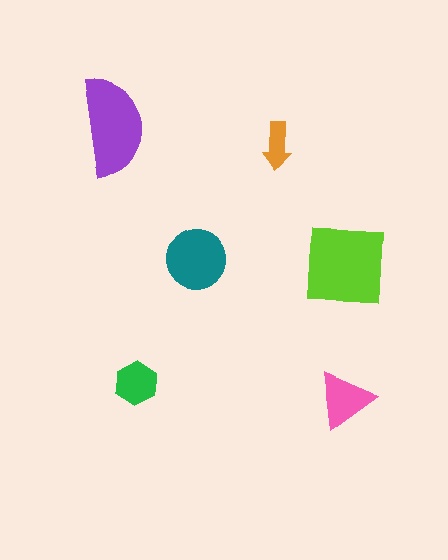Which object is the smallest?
The orange arrow.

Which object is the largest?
The lime square.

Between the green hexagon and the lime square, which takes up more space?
The lime square.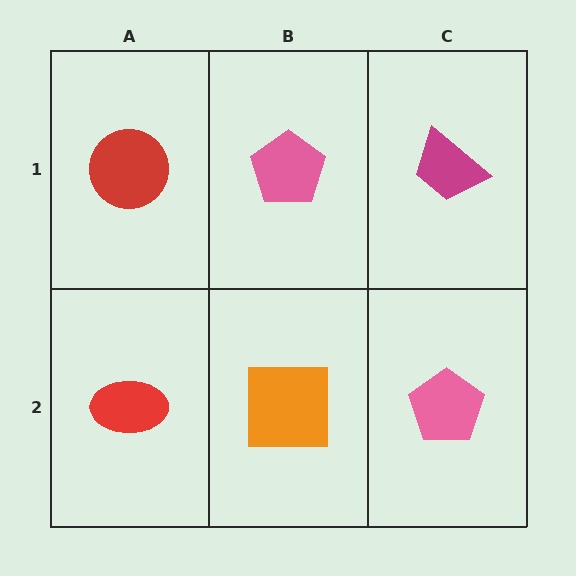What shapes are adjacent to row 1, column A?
A red ellipse (row 2, column A), a pink pentagon (row 1, column B).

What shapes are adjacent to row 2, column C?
A magenta trapezoid (row 1, column C), an orange square (row 2, column B).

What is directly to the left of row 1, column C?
A pink pentagon.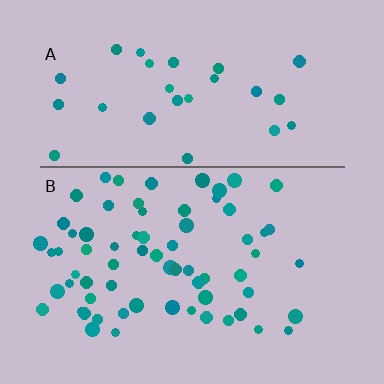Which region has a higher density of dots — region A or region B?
B (the bottom).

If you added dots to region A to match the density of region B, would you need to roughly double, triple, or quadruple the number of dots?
Approximately double.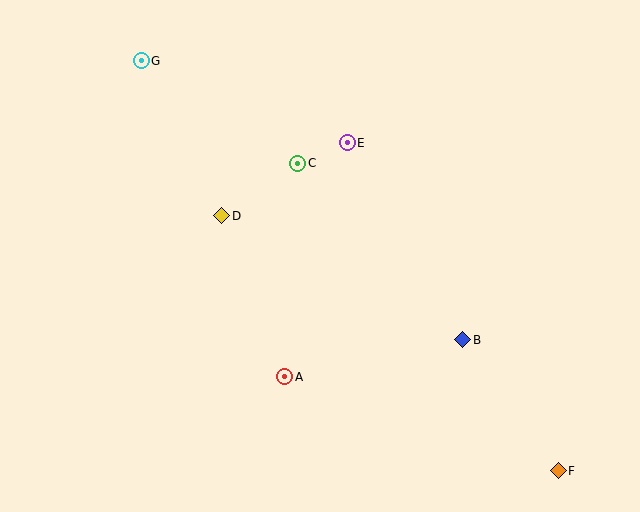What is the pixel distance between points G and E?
The distance between G and E is 221 pixels.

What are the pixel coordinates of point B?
Point B is at (463, 340).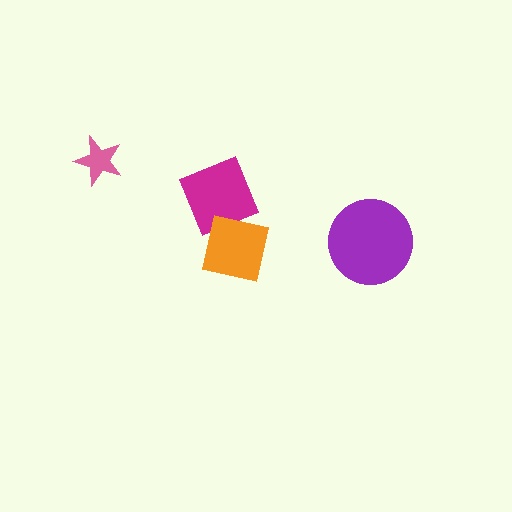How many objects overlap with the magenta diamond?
1 object overlaps with the magenta diamond.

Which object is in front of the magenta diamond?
The orange square is in front of the magenta diamond.